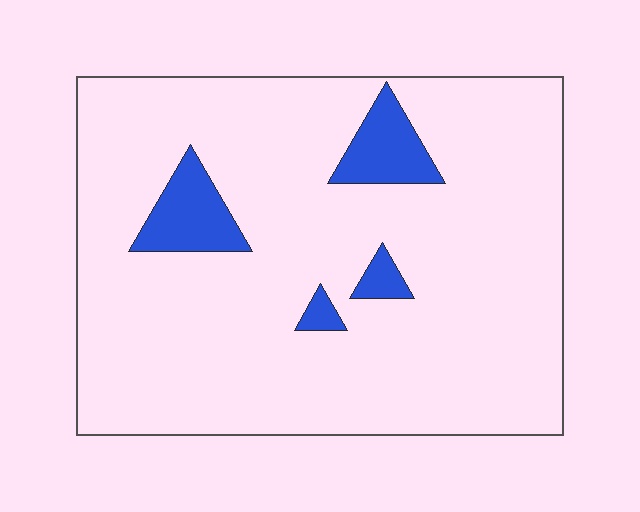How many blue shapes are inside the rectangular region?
4.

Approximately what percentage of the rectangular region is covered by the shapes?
Approximately 10%.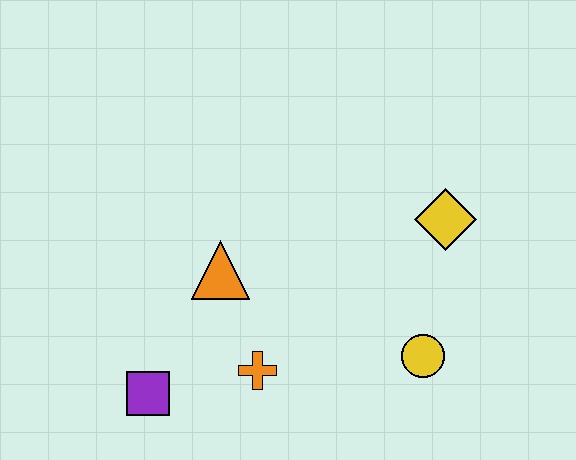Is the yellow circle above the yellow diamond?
No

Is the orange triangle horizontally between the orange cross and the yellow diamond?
No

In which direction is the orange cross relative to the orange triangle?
The orange cross is below the orange triangle.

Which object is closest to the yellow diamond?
The yellow circle is closest to the yellow diamond.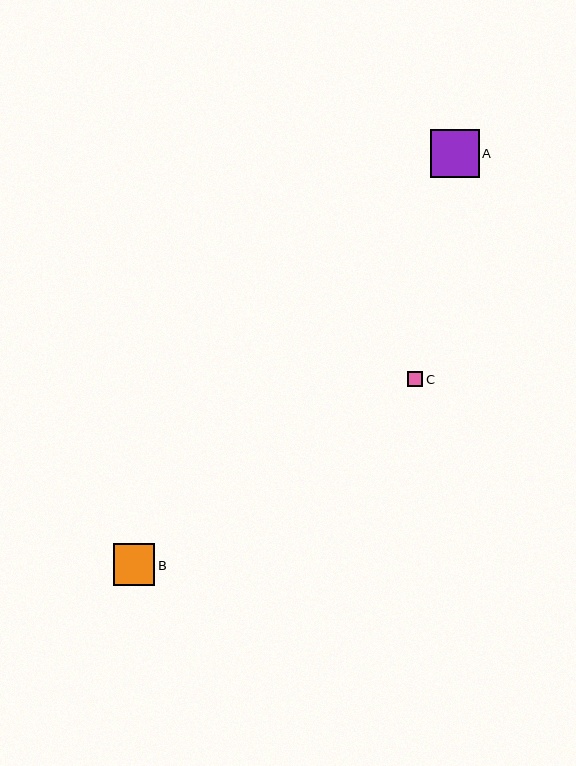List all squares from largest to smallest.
From largest to smallest: A, B, C.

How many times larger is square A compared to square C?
Square A is approximately 3.2 times the size of square C.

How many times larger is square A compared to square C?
Square A is approximately 3.2 times the size of square C.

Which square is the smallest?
Square C is the smallest with a size of approximately 15 pixels.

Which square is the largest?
Square A is the largest with a size of approximately 48 pixels.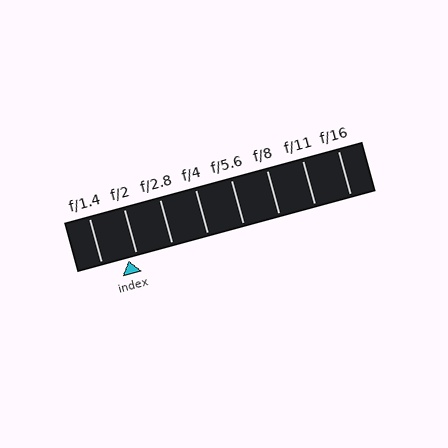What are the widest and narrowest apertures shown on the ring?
The widest aperture shown is f/1.4 and the narrowest is f/16.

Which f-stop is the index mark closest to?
The index mark is closest to f/2.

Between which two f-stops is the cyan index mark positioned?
The index mark is between f/1.4 and f/2.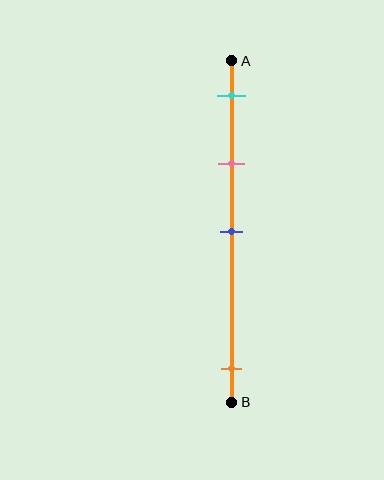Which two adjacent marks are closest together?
The cyan and pink marks are the closest adjacent pair.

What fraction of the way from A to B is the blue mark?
The blue mark is approximately 50% (0.5) of the way from A to B.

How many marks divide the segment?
There are 4 marks dividing the segment.